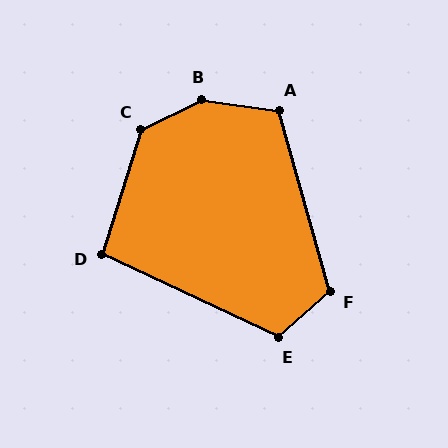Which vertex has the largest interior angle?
B, at approximately 146 degrees.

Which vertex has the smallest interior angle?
D, at approximately 98 degrees.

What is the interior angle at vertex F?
Approximately 116 degrees (obtuse).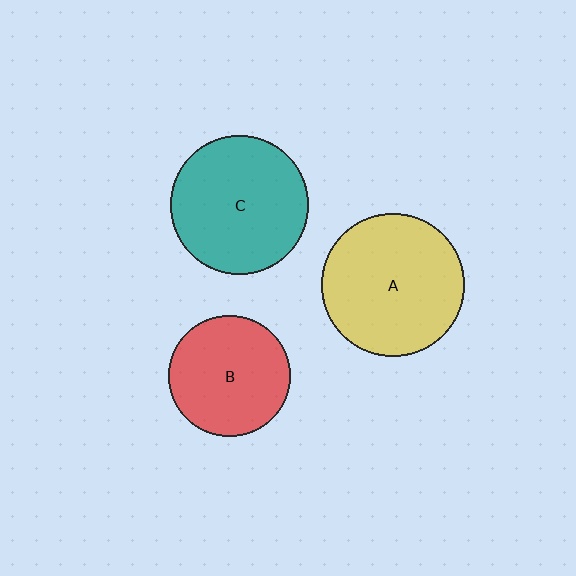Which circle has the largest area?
Circle A (yellow).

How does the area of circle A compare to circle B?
Approximately 1.4 times.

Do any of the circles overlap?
No, none of the circles overlap.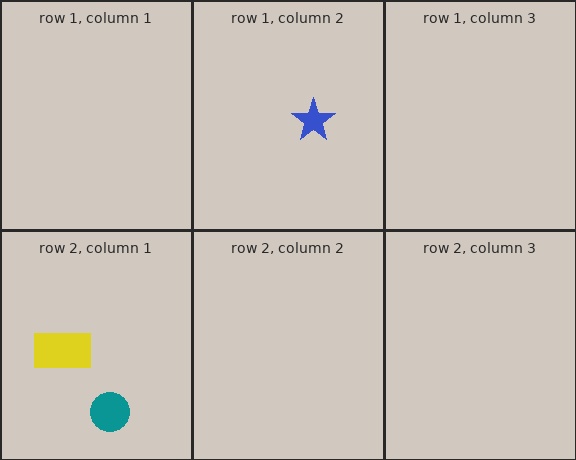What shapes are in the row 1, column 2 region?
The blue star.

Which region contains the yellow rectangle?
The row 2, column 1 region.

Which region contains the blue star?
The row 1, column 2 region.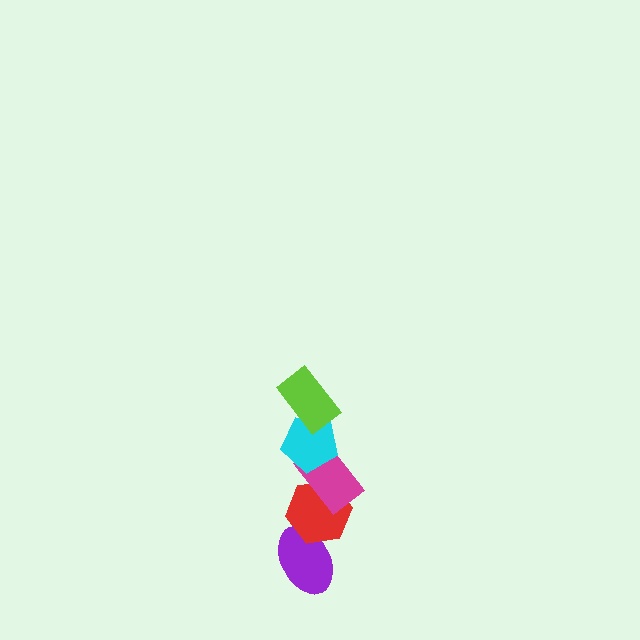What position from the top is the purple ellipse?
The purple ellipse is 5th from the top.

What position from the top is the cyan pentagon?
The cyan pentagon is 2nd from the top.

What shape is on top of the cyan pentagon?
The lime rectangle is on top of the cyan pentagon.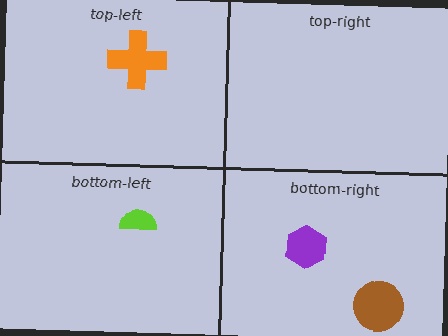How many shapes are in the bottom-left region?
1.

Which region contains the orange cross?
The top-left region.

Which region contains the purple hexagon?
The bottom-right region.